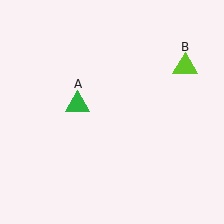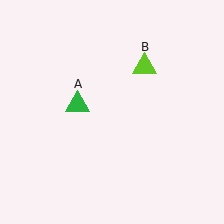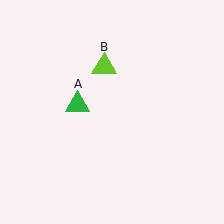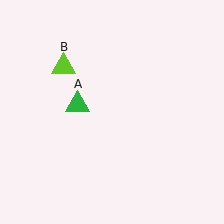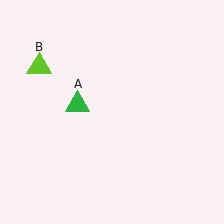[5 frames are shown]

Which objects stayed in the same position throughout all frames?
Green triangle (object A) remained stationary.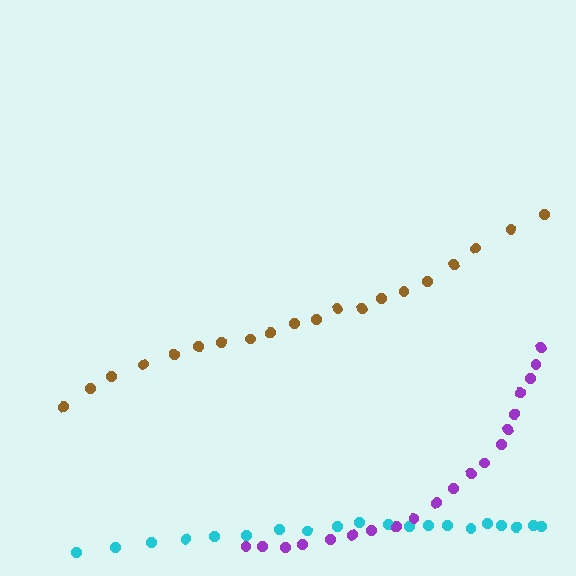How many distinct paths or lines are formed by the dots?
There are 3 distinct paths.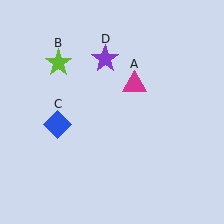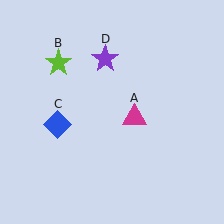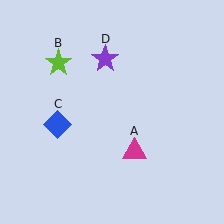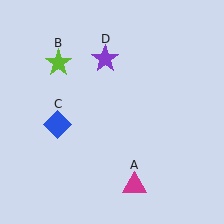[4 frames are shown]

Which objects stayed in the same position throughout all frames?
Lime star (object B) and blue diamond (object C) and purple star (object D) remained stationary.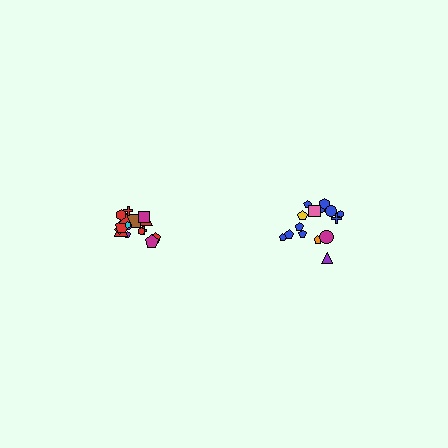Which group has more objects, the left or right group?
The left group.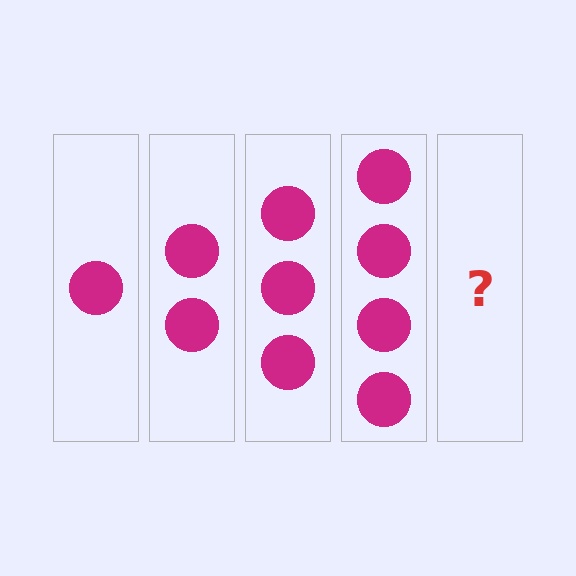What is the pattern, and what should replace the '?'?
The pattern is that each step adds one more circle. The '?' should be 5 circles.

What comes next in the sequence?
The next element should be 5 circles.